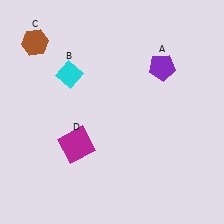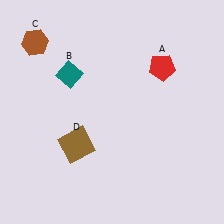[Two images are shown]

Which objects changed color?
A changed from purple to red. B changed from cyan to teal. D changed from magenta to brown.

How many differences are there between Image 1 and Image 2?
There are 3 differences between the two images.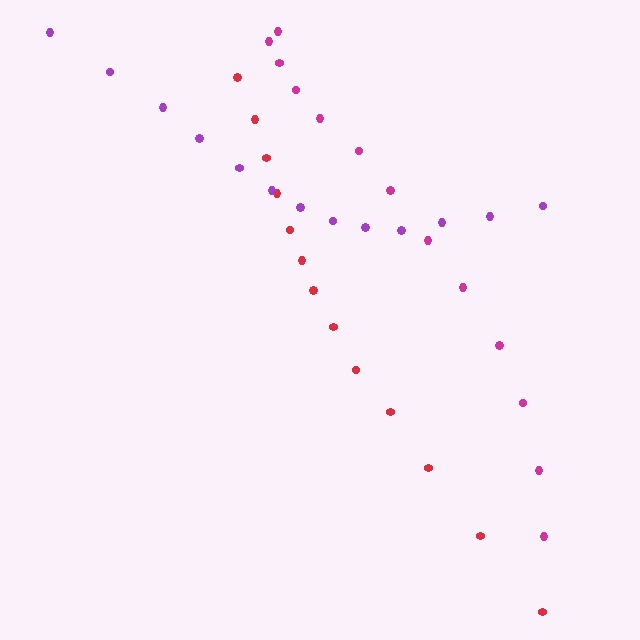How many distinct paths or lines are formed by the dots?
There are 3 distinct paths.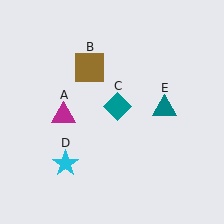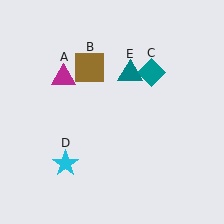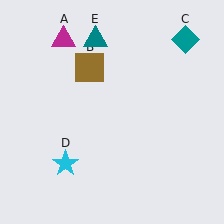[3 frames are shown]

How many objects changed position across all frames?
3 objects changed position: magenta triangle (object A), teal diamond (object C), teal triangle (object E).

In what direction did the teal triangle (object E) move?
The teal triangle (object E) moved up and to the left.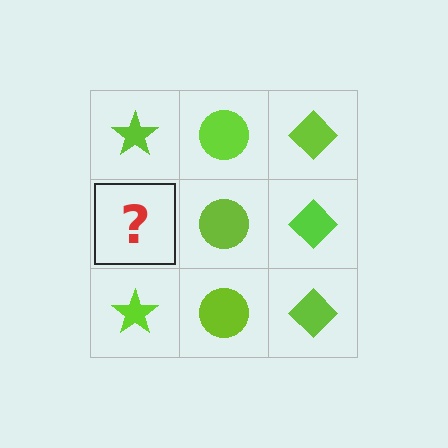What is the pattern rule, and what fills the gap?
The rule is that each column has a consistent shape. The gap should be filled with a lime star.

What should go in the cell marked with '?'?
The missing cell should contain a lime star.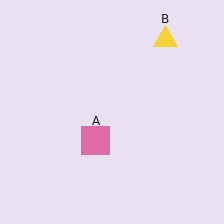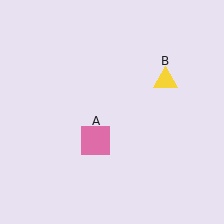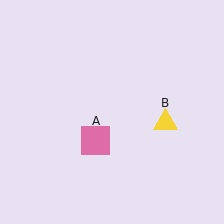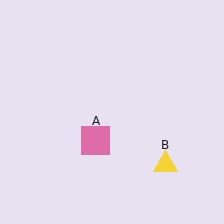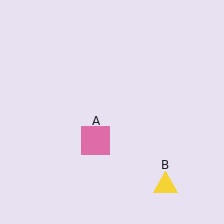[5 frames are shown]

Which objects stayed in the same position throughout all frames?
Pink square (object A) remained stationary.